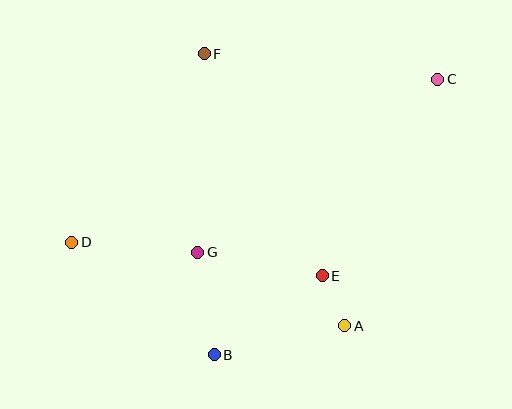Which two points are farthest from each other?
Points C and D are farthest from each other.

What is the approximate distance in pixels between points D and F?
The distance between D and F is approximately 230 pixels.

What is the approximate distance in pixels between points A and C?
The distance between A and C is approximately 264 pixels.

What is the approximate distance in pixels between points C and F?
The distance between C and F is approximately 235 pixels.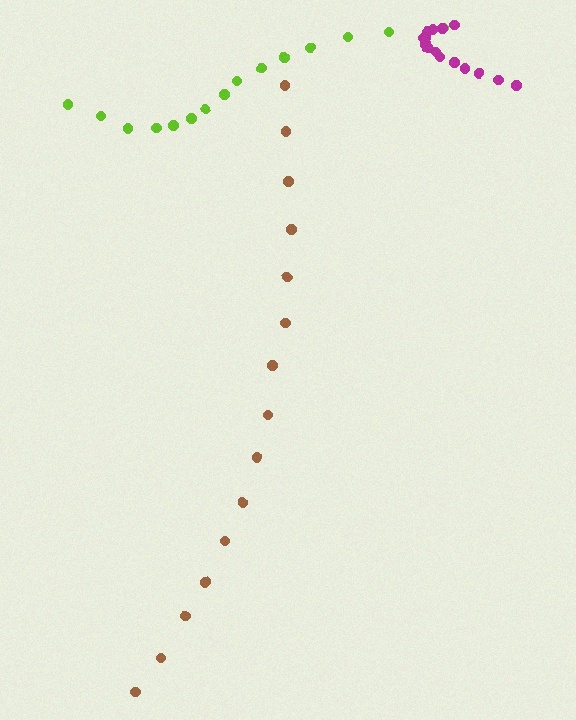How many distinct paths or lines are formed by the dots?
There are 3 distinct paths.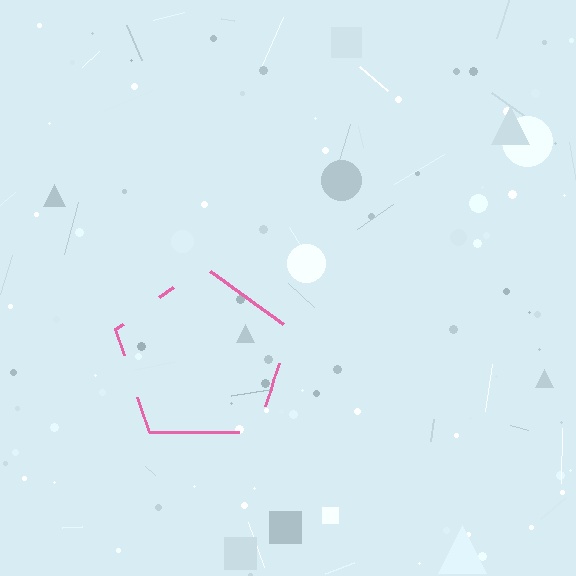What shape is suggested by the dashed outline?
The dashed outline suggests a pentagon.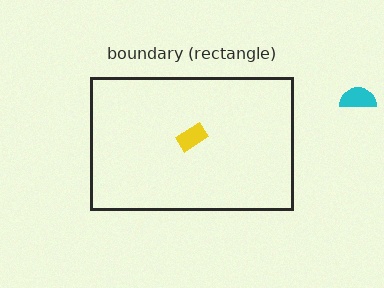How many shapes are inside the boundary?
1 inside, 1 outside.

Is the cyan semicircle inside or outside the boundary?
Outside.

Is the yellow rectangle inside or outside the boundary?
Inside.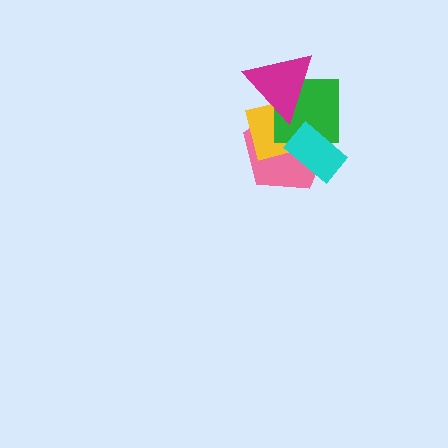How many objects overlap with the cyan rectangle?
3 objects overlap with the cyan rectangle.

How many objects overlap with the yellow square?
4 objects overlap with the yellow square.